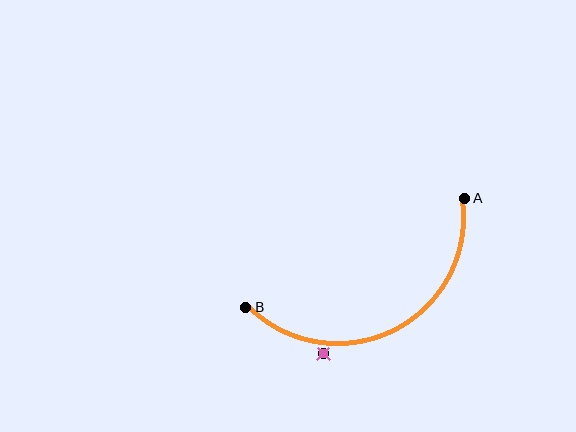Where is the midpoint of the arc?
The arc midpoint is the point on the curve farthest from the straight line joining A and B. It sits below that line.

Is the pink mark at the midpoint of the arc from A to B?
No — the pink mark does not lie on the arc at all. It sits slightly outside the curve.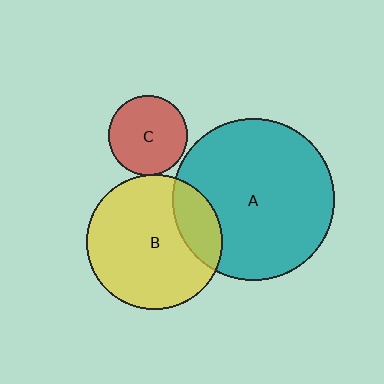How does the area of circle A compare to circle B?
Approximately 1.4 times.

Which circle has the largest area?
Circle A (teal).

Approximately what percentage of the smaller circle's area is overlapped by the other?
Approximately 5%.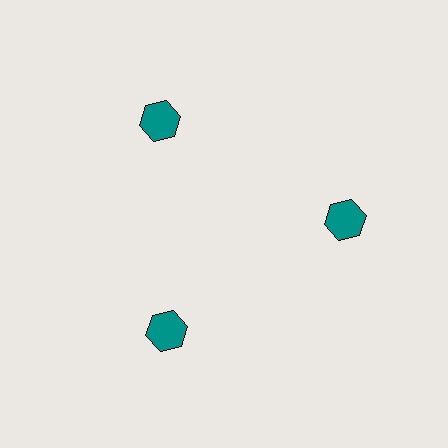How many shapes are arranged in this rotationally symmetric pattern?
There are 3 shapes, arranged in 3 groups of 1.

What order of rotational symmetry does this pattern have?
This pattern has 3-fold rotational symmetry.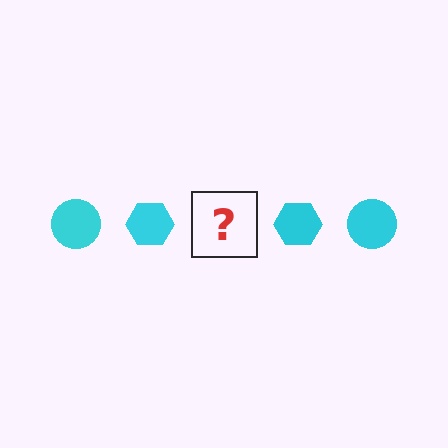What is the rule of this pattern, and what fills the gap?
The rule is that the pattern cycles through circle, hexagon shapes in cyan. The gap should be filled with a cyan circle.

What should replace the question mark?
The question mark should be replaced with a cyan circle.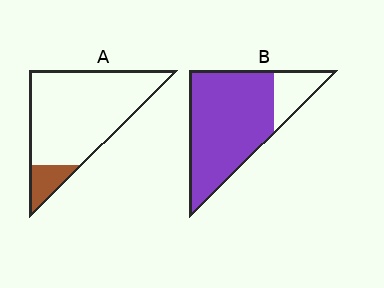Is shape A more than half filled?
No.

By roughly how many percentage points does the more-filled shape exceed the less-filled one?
By roughly 70 percentage points (B over A).